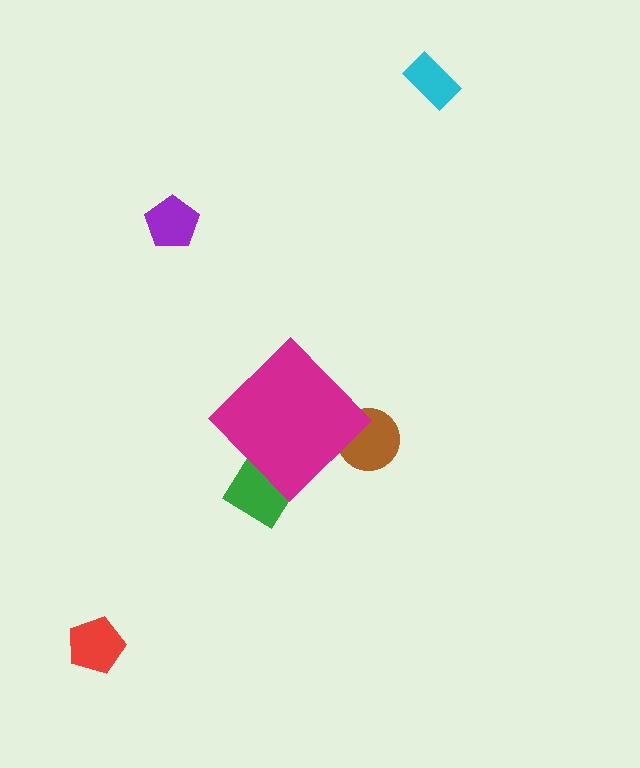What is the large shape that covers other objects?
A magenta diamond.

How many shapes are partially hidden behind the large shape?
2 shapes are partially hidden.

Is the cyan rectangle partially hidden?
No, the cyan rectangle is fully visible.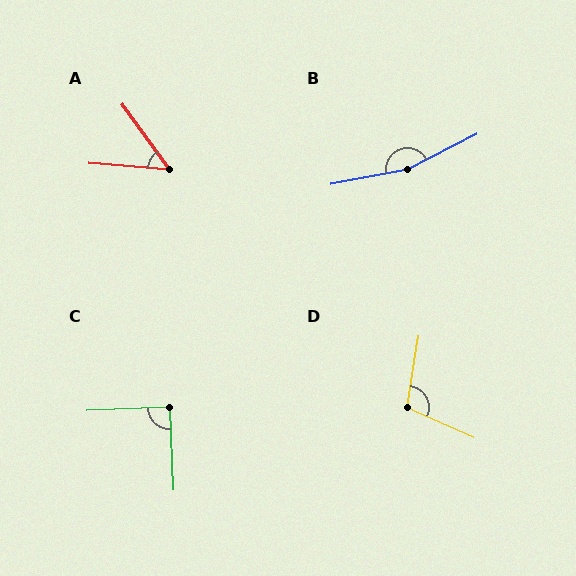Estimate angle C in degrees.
Approximately 90 degrees.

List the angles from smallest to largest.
A (50°), C (90°), D (104°), B (163°).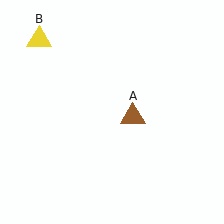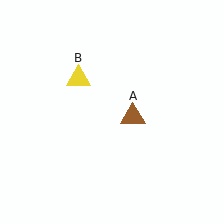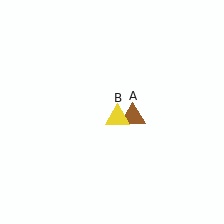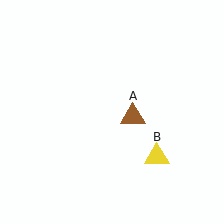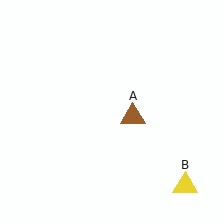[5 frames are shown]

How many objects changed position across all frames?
1 object changed position: yellow triangle (object B).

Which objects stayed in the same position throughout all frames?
Brown triangle (object A) remained stationary.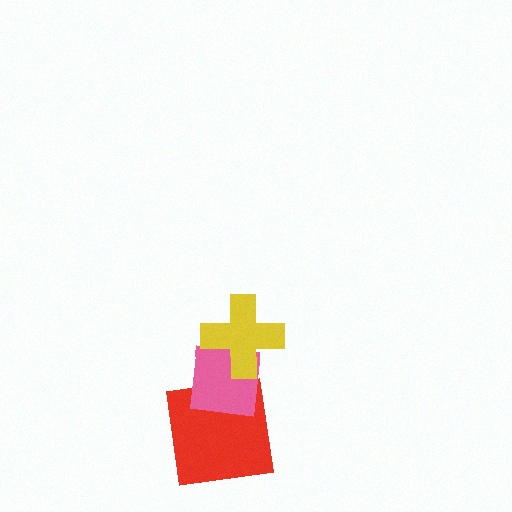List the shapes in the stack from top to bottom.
From top to bottom: the yellow cross, the pink square, the red square.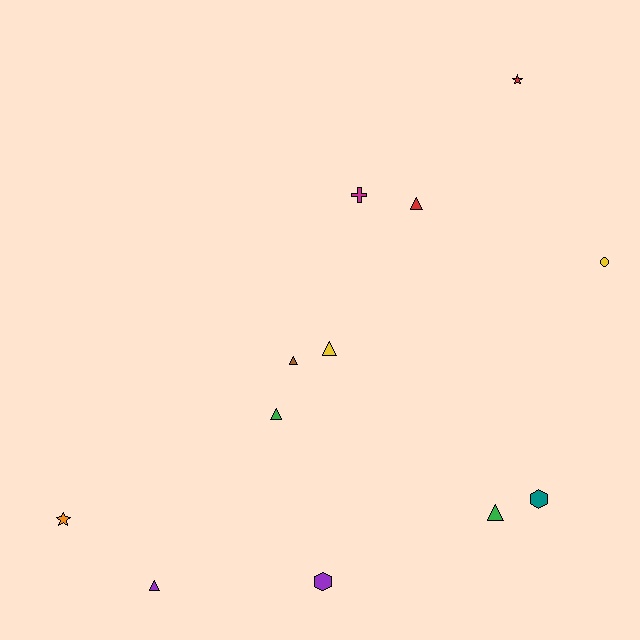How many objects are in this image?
There are 12 objects.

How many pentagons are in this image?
There are no pentagons.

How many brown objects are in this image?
There is 1 brown object.